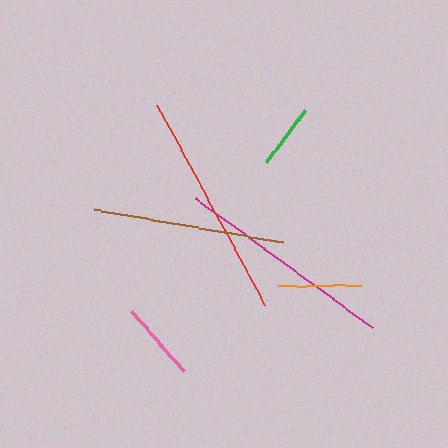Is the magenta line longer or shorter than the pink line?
The magenta line is longer than the pink line.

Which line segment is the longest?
The red line is the longest at approximately 228 pixels.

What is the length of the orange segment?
The orange segment is approximately 82 pixels long.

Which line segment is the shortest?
The green line is the shortest at approximately 64 pixels.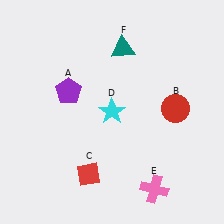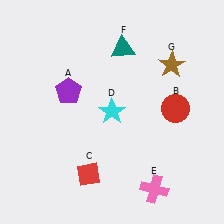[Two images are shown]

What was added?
A brown star (G) was added in Image 2.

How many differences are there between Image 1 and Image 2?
There is 1 difference between the two images.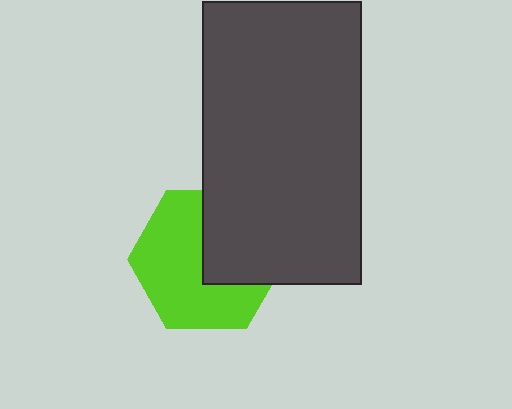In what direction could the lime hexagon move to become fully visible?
The lime hexagon could move toward the lower-left. That would shift it out from behind the dark gray rectangle entirely.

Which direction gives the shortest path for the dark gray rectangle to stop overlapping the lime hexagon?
Moving toward the upper-right gives the shortest separation.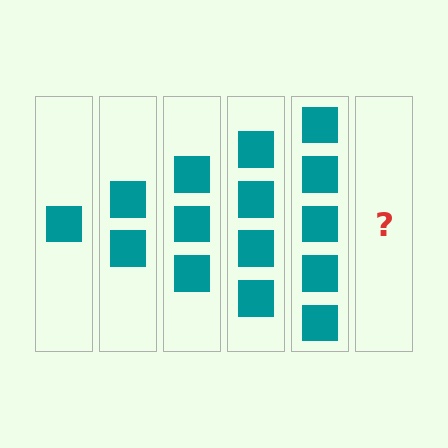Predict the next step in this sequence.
The next step is 6 squares.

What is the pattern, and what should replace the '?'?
The pattern is that each step adds one more square. The '?' should be 6 squares.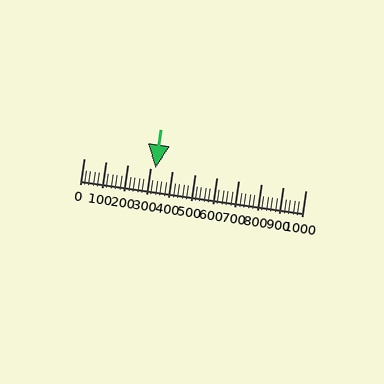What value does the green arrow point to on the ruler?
The green arrow points to approximately 323.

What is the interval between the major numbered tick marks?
The major tick marks are spaced 100 units apart.